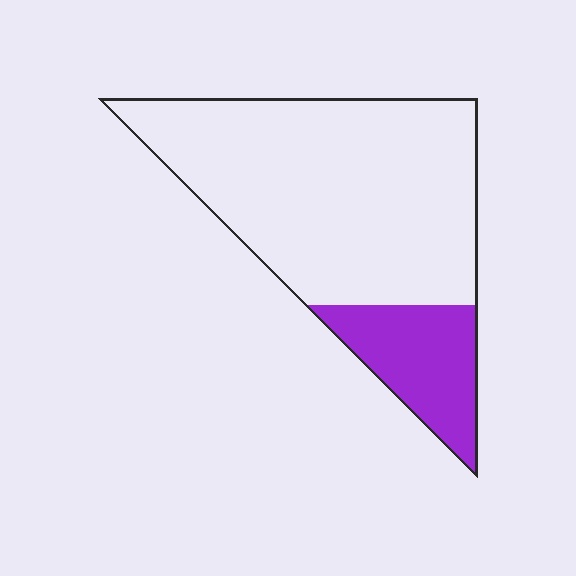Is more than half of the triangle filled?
No.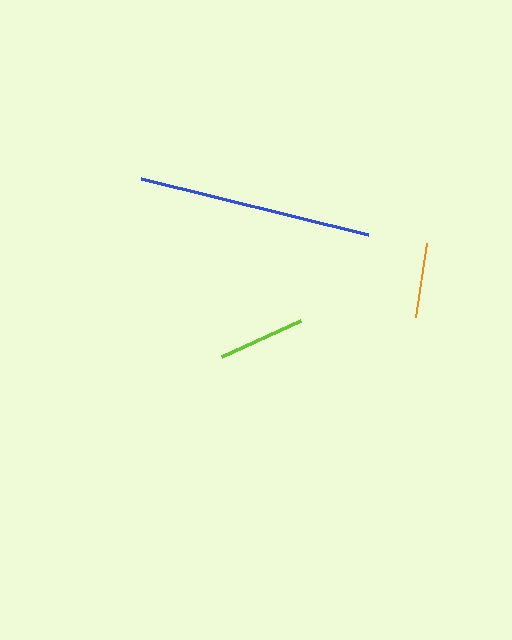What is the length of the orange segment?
The orange segment is approximately 76 pixels long.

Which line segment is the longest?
The blue line is the longest at approximately 234 pixels.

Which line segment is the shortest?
The orange line is the shortest at approximately 76 pixels.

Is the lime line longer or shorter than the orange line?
The lime line is longer than the orange line.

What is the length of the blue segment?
The blue segment is approximately 234 pixels long.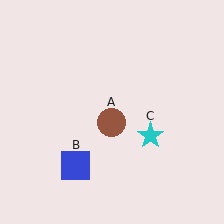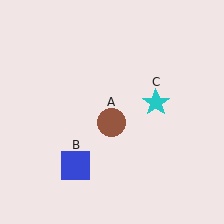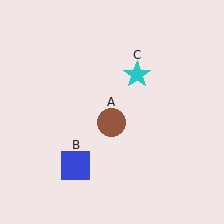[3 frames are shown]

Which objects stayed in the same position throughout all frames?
Brown circle (object A) and blue square (object B) remained stationary.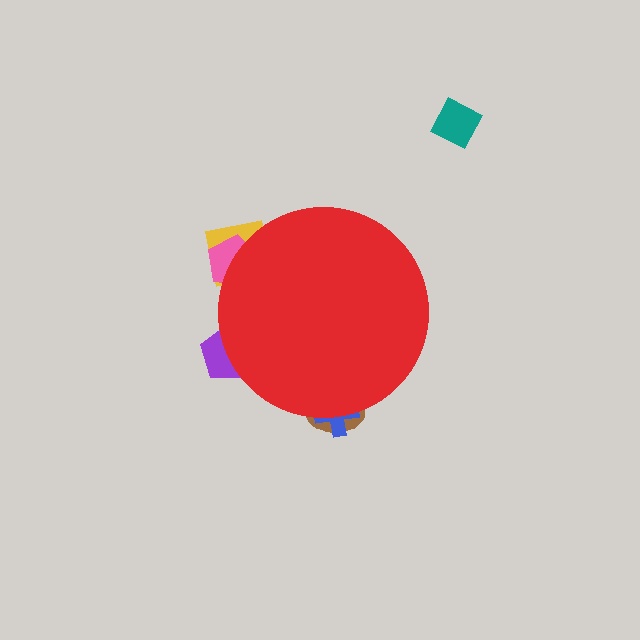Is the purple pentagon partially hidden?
Yes, the purple pentagon is partially hidden behind the red circle.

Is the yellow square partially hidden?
Yes, the yellow square is partially hidden behind the red circle.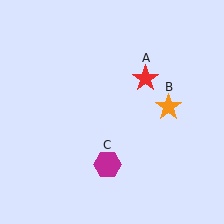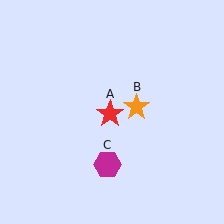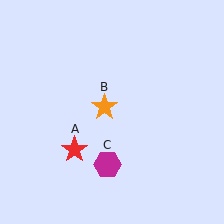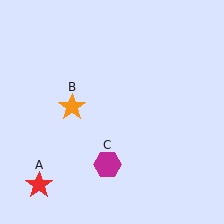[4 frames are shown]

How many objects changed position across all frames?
2 objects changed position: red star (object A), orange star (object B).